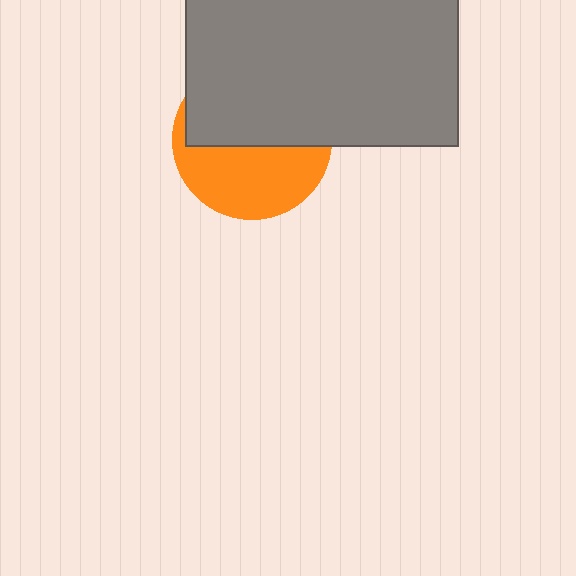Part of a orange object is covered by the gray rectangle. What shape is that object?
It is a circle.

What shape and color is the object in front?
The object in front is a gray rectangle.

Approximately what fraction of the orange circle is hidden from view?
Roughly 53% of the orange circle is hidden behind the gray rectangle.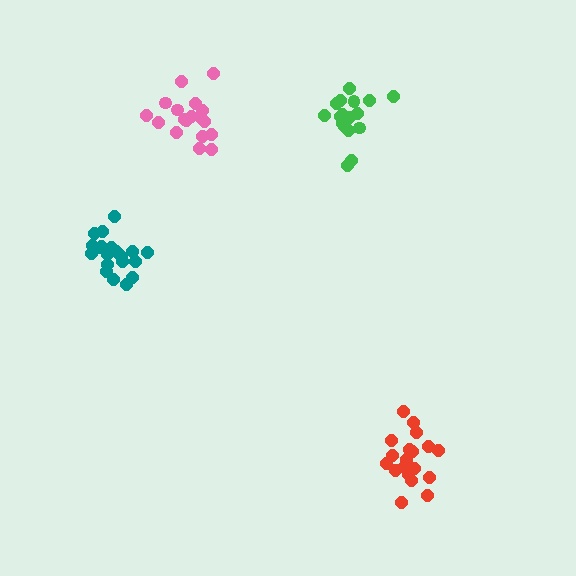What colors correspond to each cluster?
The clusters are colored: red, teal, pink, green.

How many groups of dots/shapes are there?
There are 4 groups.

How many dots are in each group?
Group 1: 19 dots, Group 2: 20 dots, Group 3: 18 dots, Group 4: 17 dots (74 total).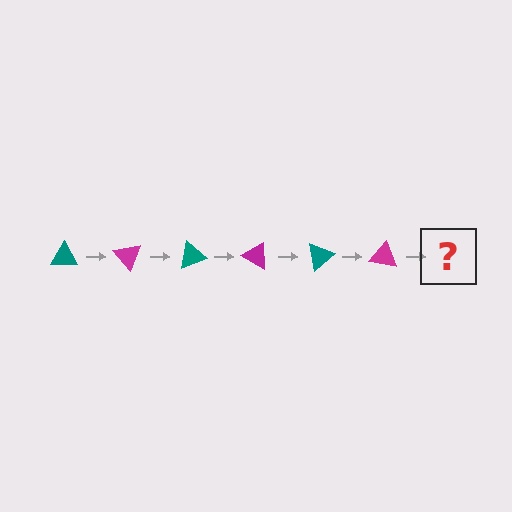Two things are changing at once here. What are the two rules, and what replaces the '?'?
The two rules are that it rotates 50 degrees each step and the color cycles through teal and magenta. The '?' should be a teal triangle, rotated 300 degrees from the start.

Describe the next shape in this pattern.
It should be a teal triangle, rotated 300 degrees from the start.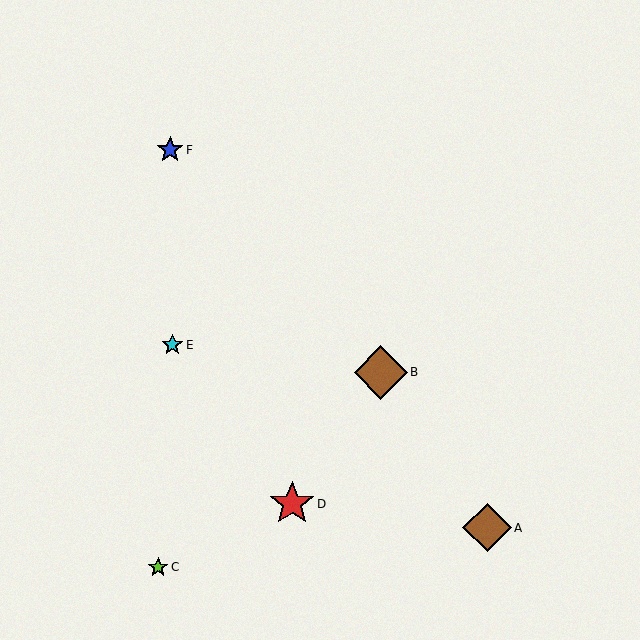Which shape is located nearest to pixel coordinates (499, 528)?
The brown diamond (labeled A) at (487, 528) is nearest to that location.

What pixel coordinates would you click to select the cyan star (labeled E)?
Click at (172, 345) to select the cyan star E.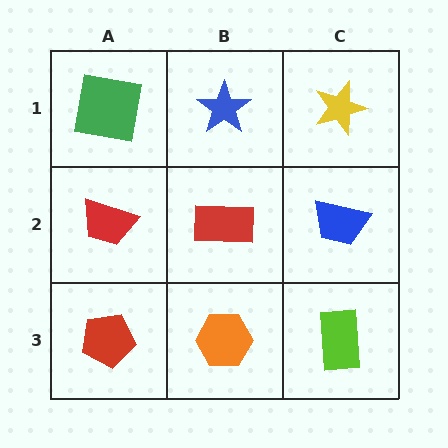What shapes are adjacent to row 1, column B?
A red rectangle (row 2, column B), a green square (row 1, column A), a yellow star (row 1, column C).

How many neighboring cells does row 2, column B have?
4.